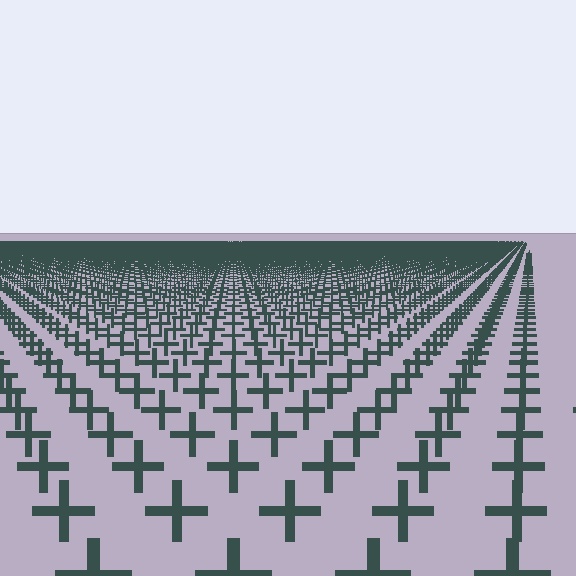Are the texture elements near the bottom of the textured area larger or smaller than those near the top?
Larger. Near the bottom, elements are closer to the viewer and appear at a bigger on-screen size.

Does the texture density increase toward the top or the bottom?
Density increases toward the top.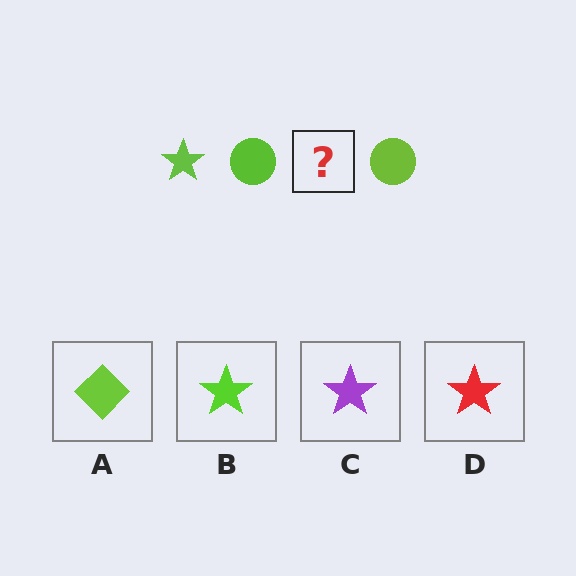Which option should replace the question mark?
Option B.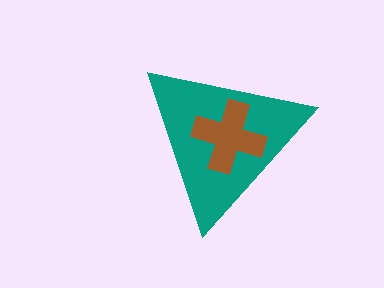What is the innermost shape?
The brown cross.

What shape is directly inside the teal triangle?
The brown cross.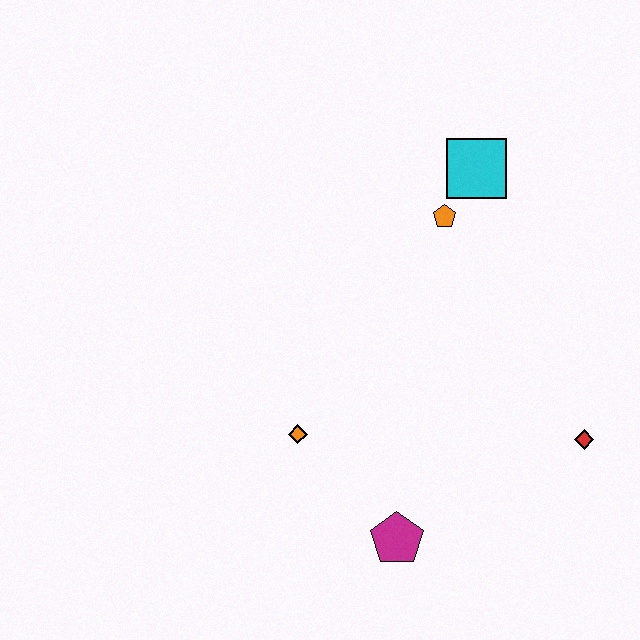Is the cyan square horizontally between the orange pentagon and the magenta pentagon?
No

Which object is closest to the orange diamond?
The magenta pentagon is closest to the orange diamond.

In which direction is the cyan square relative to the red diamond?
The cyan square is above the red diamond.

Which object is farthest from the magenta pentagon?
The cyan square is farthest from the magenta pentagon.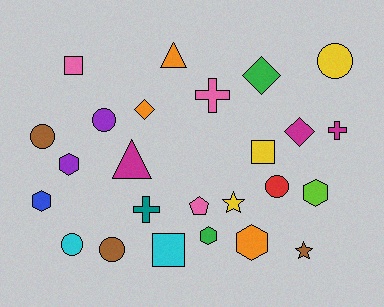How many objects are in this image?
There are 25 objects.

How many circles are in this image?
There are 6 circles.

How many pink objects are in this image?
There are 3 pink objects.